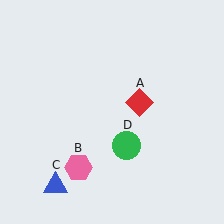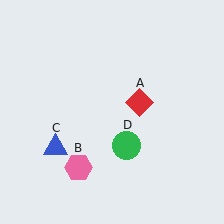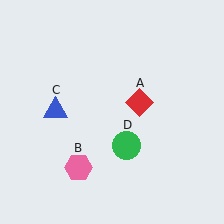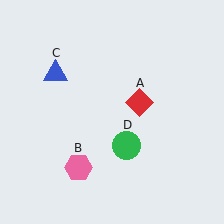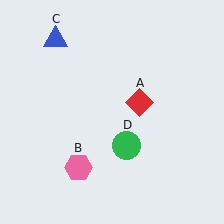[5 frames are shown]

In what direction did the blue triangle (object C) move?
The blue triangle (object C) moved up.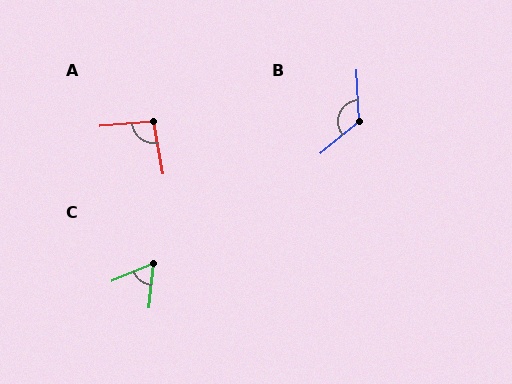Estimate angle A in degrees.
Approximately 95 degrees.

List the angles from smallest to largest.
C (62°), A (95°), B (127°).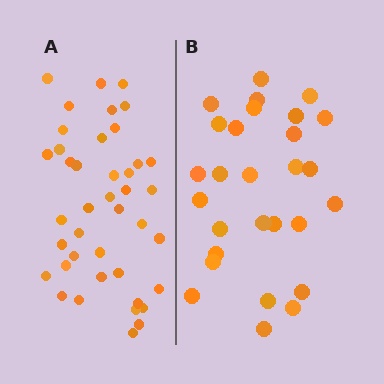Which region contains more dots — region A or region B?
Region A (the left region) has more dots.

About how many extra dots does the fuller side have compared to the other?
Region A has approximately 15 more dots than region B.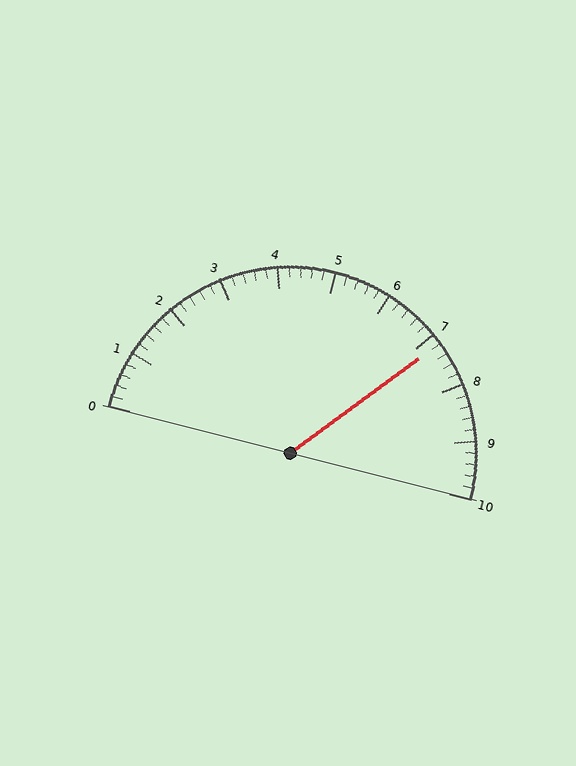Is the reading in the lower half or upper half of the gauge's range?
The reading is in the upper half of the range (0 to 10).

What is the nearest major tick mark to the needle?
The nearest major tick mark is 7.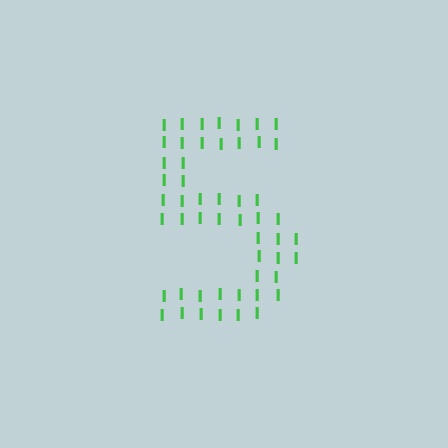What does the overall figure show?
The overall figure shows the digit 5.